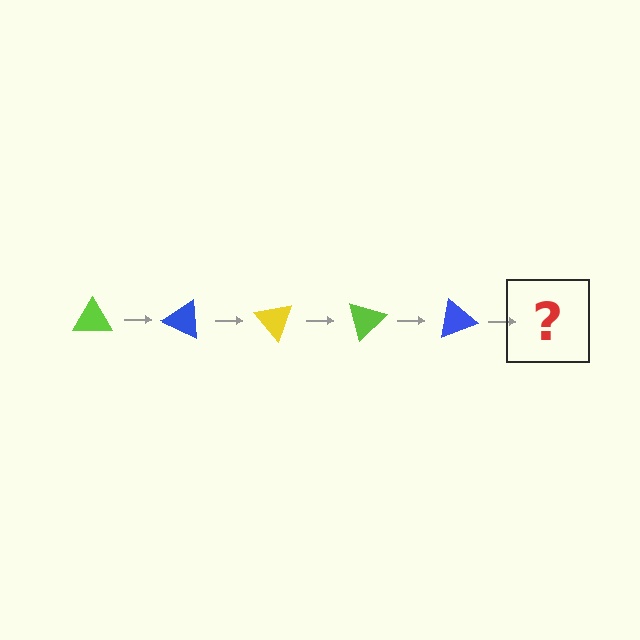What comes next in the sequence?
The next element should be a yellow triangle, rotated 125 degrees from the start.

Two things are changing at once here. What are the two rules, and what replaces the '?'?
The two rules are that it rotates 25 degrees each step and the color cycles through lime, blue, and yellow. The '?' should be a yellow triangle, rotated 125 degrees from the start.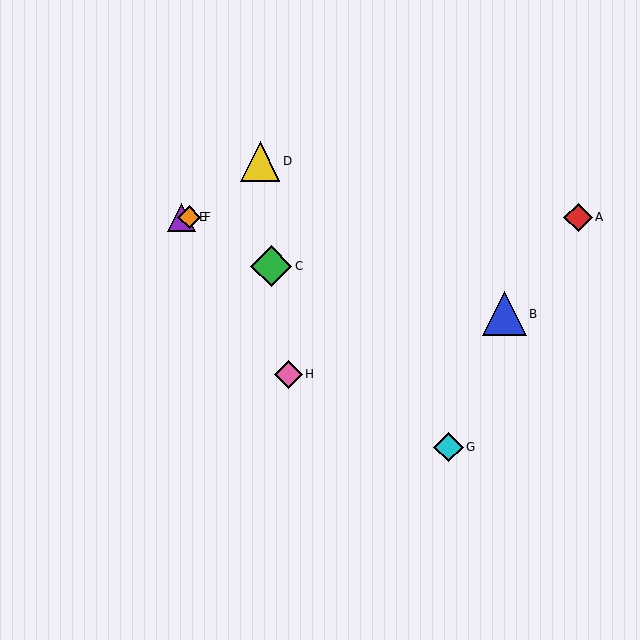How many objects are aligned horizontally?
3 objects (A, E, F) are aligned horizontally.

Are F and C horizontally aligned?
No, F is at y≈217 and C is at y≈266.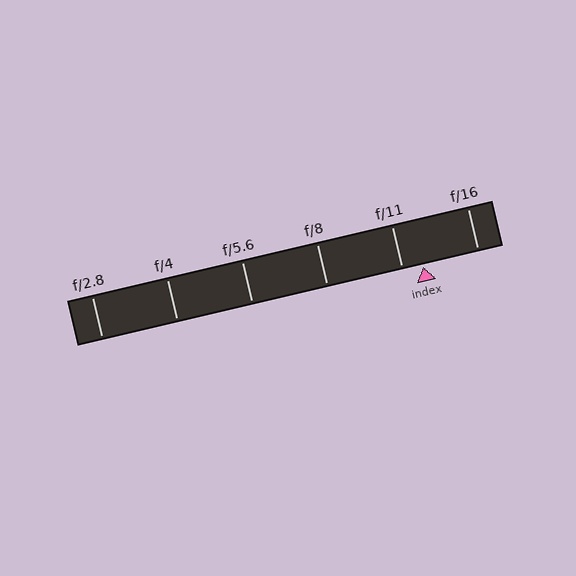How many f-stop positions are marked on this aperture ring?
There are 6 f-stop positions marked.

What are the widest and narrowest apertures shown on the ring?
The widest aperture shown is f/2.8 and the narrowest is f/16.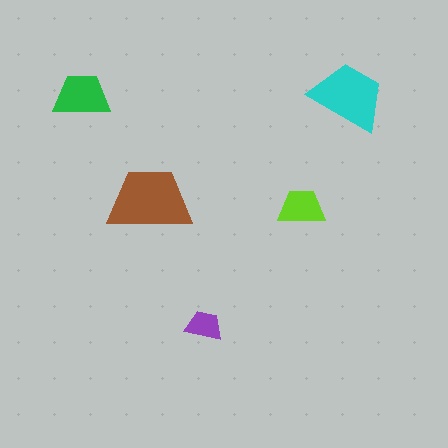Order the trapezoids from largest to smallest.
the brown one, the cyan one, the green one, the lime one, the purple one.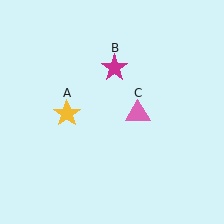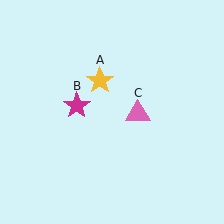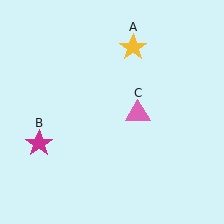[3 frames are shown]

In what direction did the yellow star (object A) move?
The yellow star (object A) moved up and to the right.